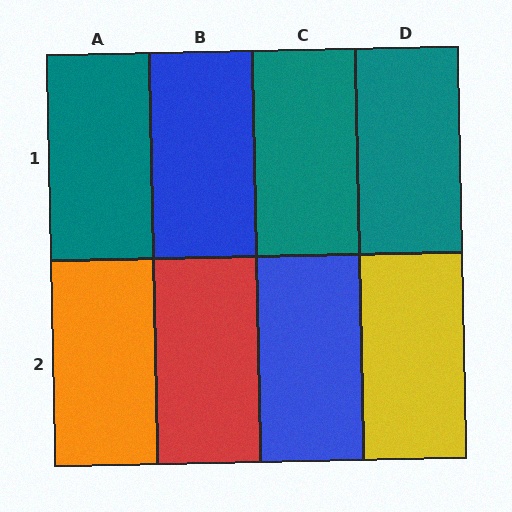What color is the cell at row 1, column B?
Blue.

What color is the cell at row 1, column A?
Teal.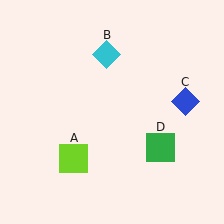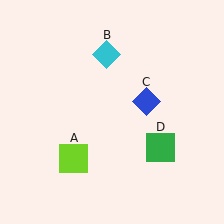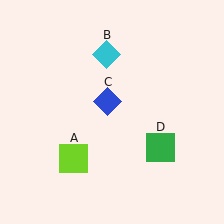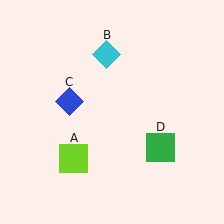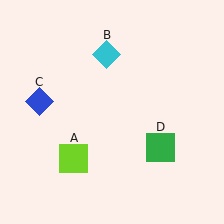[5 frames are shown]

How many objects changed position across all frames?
1 object changed position: blue diamond (object C).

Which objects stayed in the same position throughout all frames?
Lime square (object A) and cyan diamond (object B) and green square (object D) remained stationary.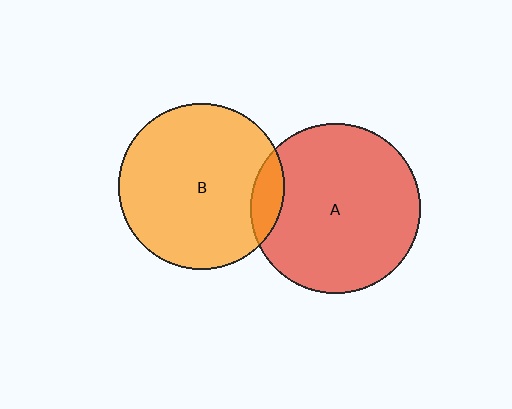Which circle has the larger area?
Circle A (red).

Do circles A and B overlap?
Yes.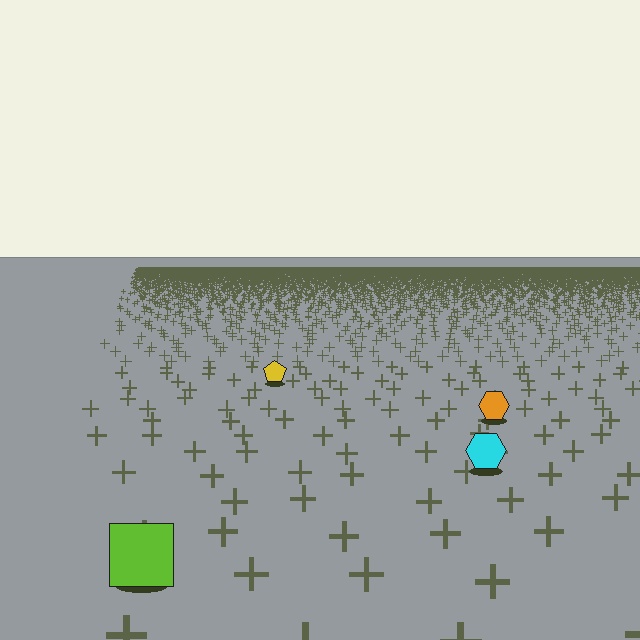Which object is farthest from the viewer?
The yellow pentagon is farthest from the viewer. It appears smaller and the ground texture around it is denser.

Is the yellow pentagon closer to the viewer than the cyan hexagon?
No. The cyan hexagon is closer — you can tell from the texture gradient: the ground texture is coarser near it.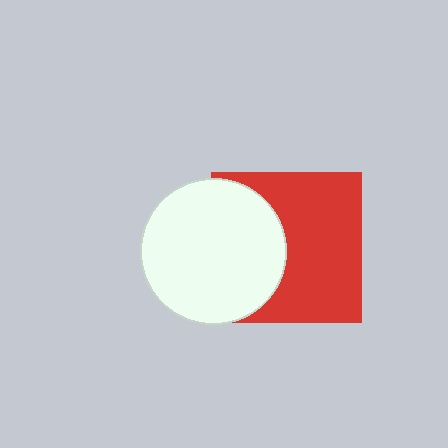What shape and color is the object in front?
The object in front is a white circle.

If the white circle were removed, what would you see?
You would see the complete red square.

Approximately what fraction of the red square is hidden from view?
Roughly 38% of the red square is hidden behind the white circle.